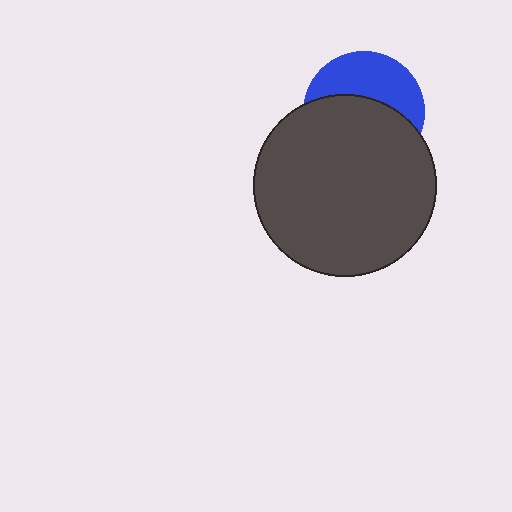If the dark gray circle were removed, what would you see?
You would see the complete blue circle.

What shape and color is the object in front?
The object in front is a dark gray circle.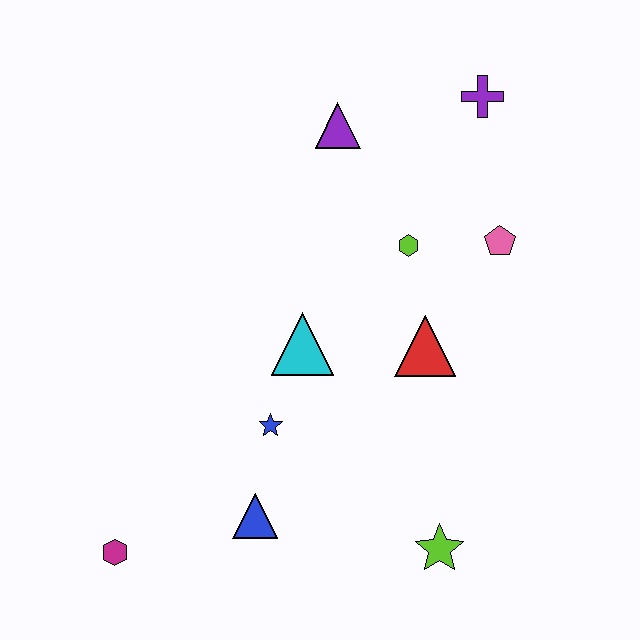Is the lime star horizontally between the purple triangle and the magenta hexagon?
No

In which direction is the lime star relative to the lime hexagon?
The lime star is below the lime hexagon.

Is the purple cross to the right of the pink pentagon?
No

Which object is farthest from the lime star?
The purple cross is farthest from the lime star.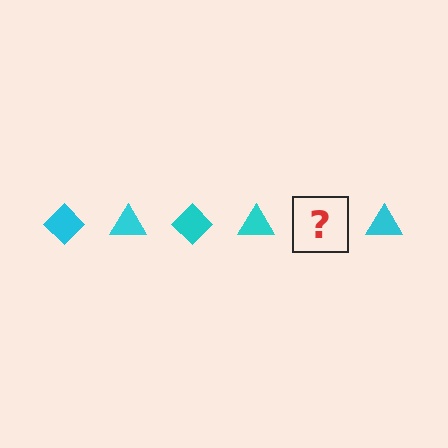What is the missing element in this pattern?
The missing element is a cyan diamond.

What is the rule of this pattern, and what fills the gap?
The rule is that the pattern cycles through diamond, triangle shapes in cyan. The gap should be filled with a cyan diamond.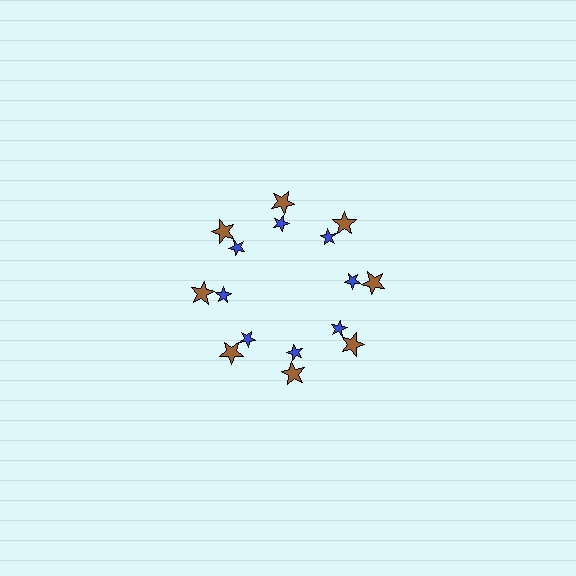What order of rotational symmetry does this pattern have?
This pattern has 8-fold rotational symmetry.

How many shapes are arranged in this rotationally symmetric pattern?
There are 16 shapes, arranged in 8 groups of 2.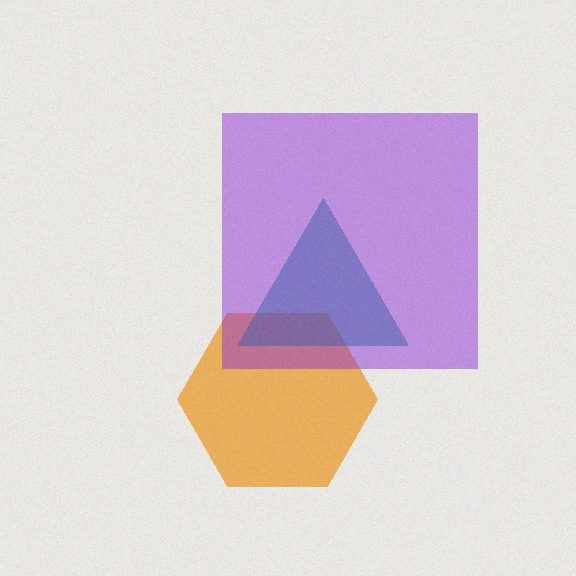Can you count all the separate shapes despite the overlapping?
Yes, there are 3 separate shapes.